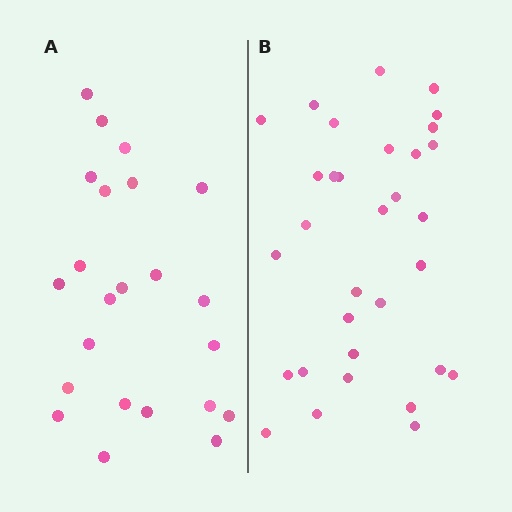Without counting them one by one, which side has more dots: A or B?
Region B (the right region) has more dots.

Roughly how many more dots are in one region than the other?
Region B has roughly 8 or so more dots than region A.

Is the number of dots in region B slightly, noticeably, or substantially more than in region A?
Region B has noticeably more, but not dramatically so. The ratio is roughly 1.4 to 1.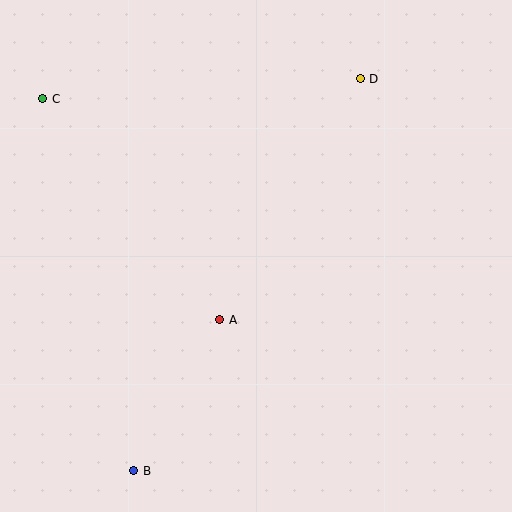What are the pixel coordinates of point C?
Point C is at (43, 99).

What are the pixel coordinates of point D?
Point D is at (360, 79).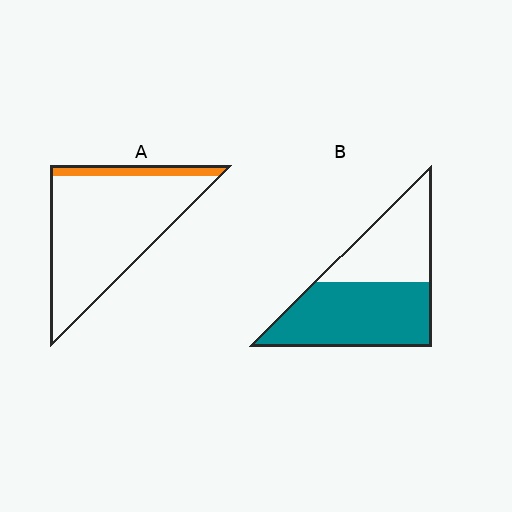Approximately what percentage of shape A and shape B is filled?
A is approximately 10% and B is approximately 60%.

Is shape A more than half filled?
No.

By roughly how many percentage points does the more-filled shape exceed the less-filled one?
By roughly 45 percentage points (B over A).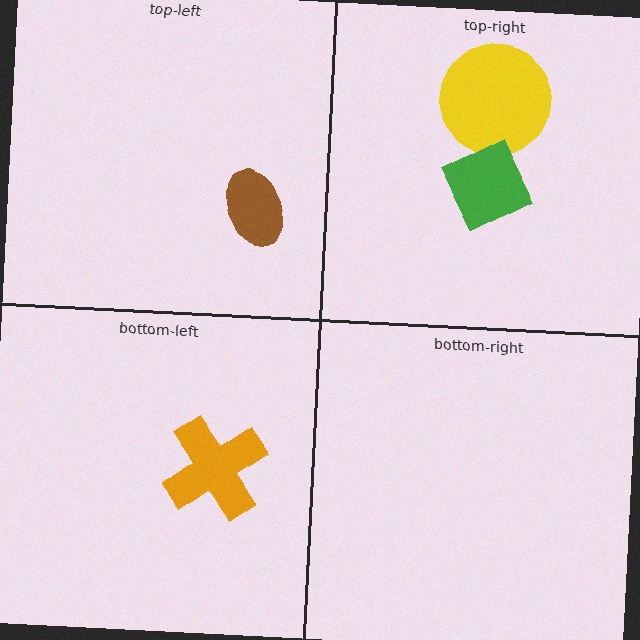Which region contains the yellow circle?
The top-right region.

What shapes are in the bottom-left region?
The orange cross.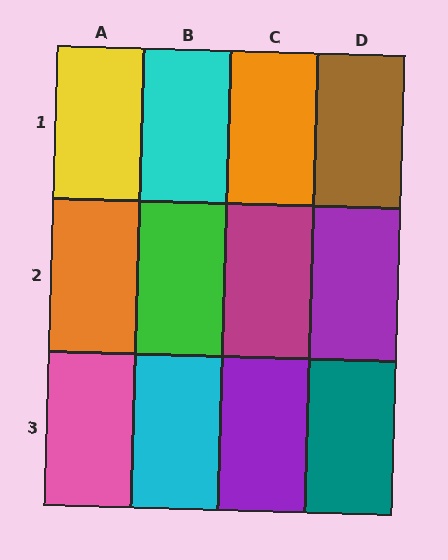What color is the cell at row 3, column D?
Teal.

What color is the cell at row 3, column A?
Pink.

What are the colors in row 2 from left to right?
Orange, green, magenta, purple.